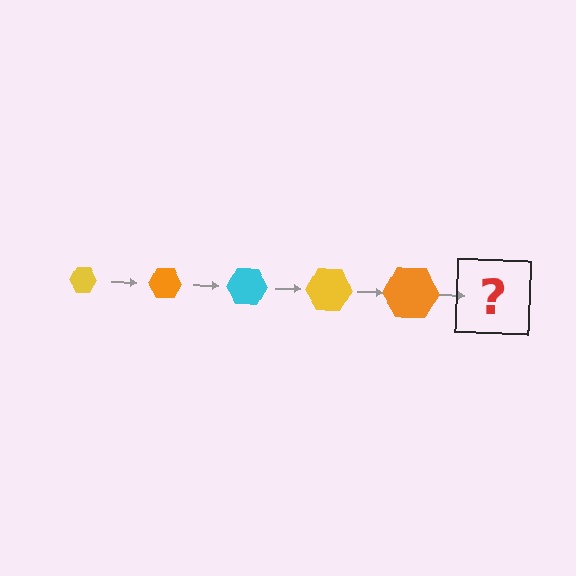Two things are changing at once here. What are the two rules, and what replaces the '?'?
The two rules are that the hexagon grows larger each step and the color cycles through yellow, orange, and cyan. The '?' should be a cyan hexagon, larger than the previous one.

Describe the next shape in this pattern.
It should be a cyan hexagon, larger than the previous one.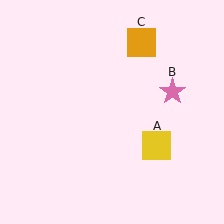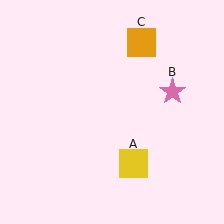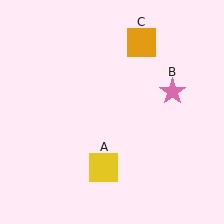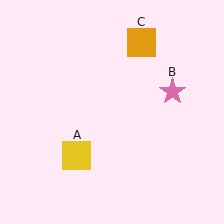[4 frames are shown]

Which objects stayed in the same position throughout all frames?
Pink star (object B) and orange square (object C) remained stationary.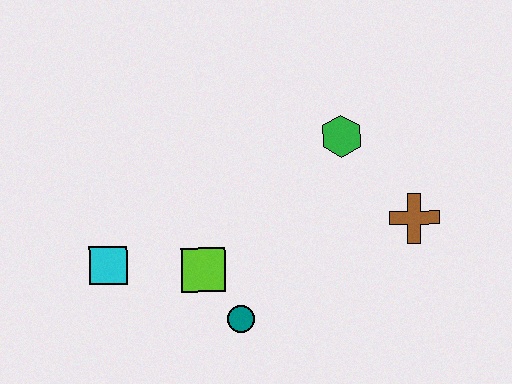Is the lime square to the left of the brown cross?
Yes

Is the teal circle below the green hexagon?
Yes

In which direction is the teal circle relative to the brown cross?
The teal circle is to the left of the brown cross.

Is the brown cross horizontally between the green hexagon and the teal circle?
No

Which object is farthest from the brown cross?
The cyan square is farthest from the brown cross.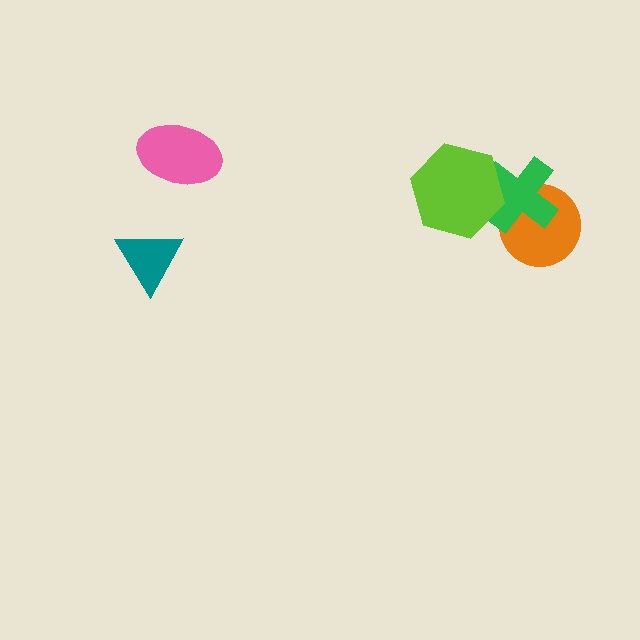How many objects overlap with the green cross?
2 objects overlap with the green cross.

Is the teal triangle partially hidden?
No, no other shape covers it.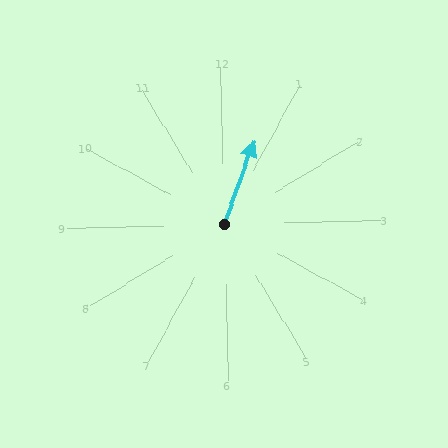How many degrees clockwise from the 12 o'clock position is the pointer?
Approximately 21 degrees.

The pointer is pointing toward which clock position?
Roughly 1 o'clock.